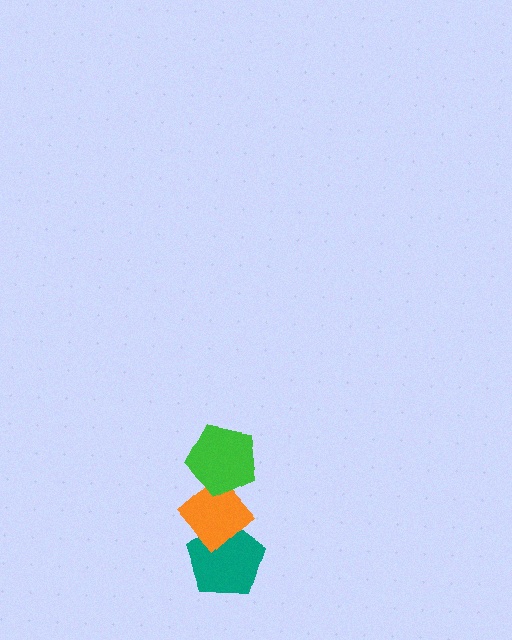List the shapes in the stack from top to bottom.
From top to bottom: the green pentagon, the orange diamond, the teal pentagon.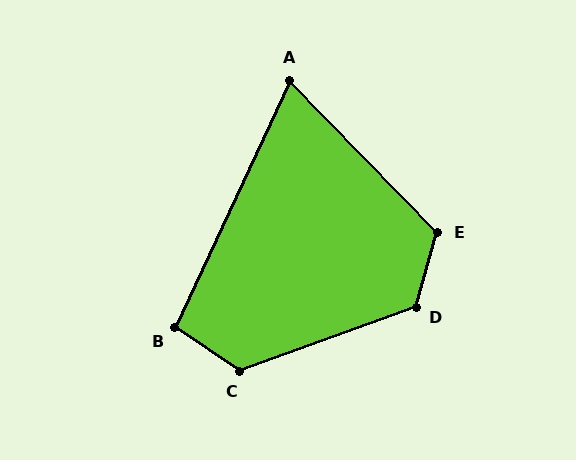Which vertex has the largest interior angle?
D, at approximately 126 degrees.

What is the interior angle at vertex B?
Approximately 99 degrees (obtuse).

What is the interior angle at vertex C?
Approximately 126 degrees (obtuse).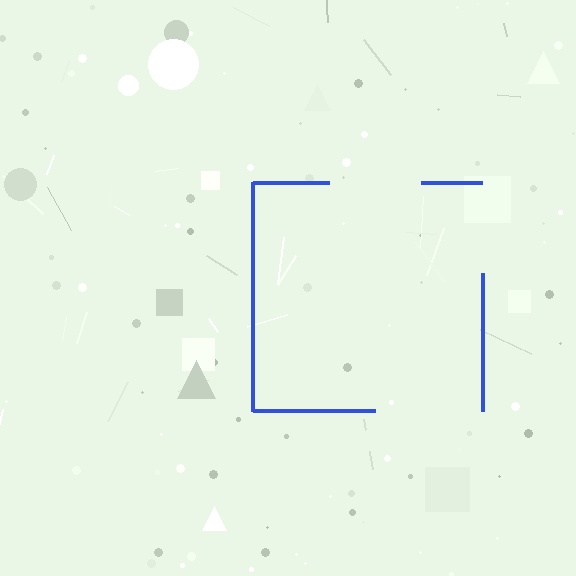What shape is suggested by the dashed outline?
The dashed outline suggests a square.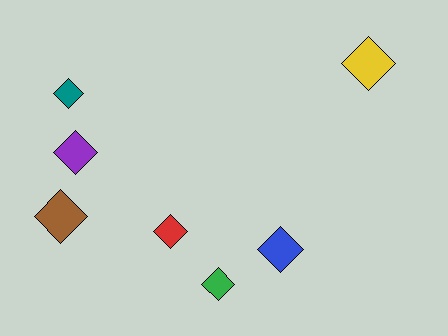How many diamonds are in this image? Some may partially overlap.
There are 7 diamonds.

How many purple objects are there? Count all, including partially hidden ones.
There is 1 purple object.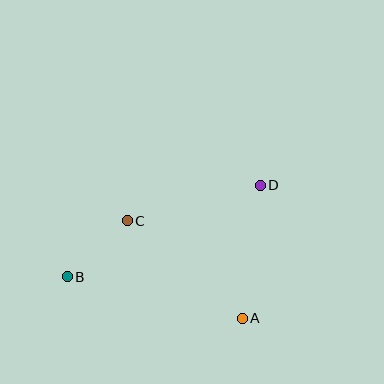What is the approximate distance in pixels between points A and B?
The distance between A and B is approximately 180 pixels.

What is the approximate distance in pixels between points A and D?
The distance between A and D is approximately 134 pixels.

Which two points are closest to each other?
Points B and C are closest to each other.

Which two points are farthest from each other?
Points B and D are farthest from each other.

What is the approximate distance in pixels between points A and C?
The distance between A and C is approximately 151 pixels.